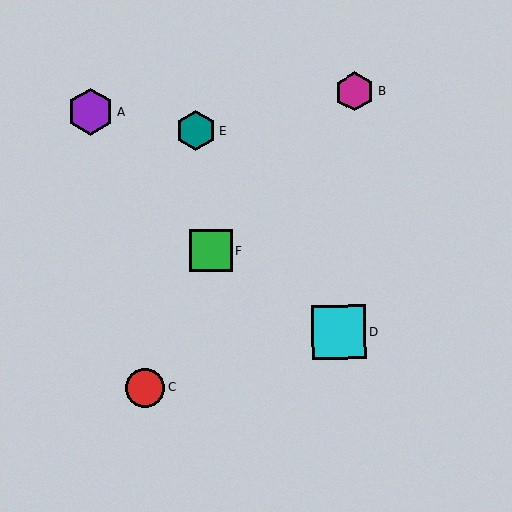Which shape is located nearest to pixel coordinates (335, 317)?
The cyan square (labeled D) at (339, 332) is nearest to that location.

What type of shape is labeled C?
Shape C is a red circle.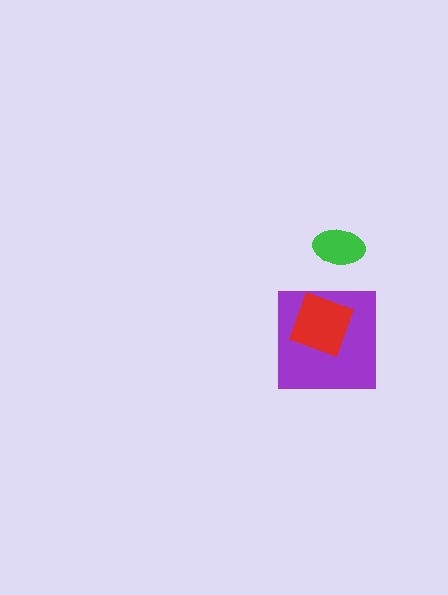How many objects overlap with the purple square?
1 object overlaps with the purple square.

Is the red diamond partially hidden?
No, no other shape covers it.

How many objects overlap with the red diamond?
1 object overlaps with the red diamond.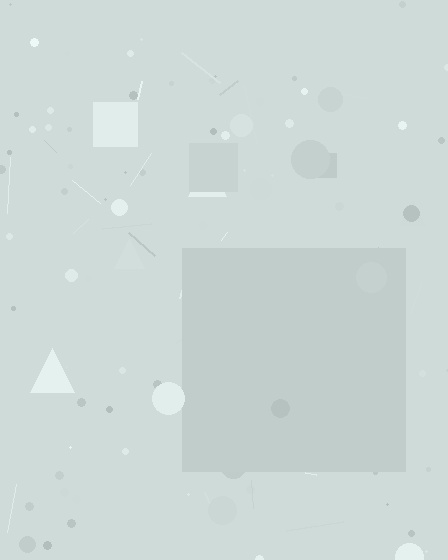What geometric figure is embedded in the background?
A square is embedded in the background.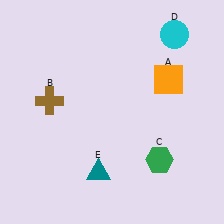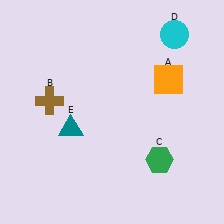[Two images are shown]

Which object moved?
The teal triangle (E) moved up.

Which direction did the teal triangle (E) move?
The teal triangle (E) moved up.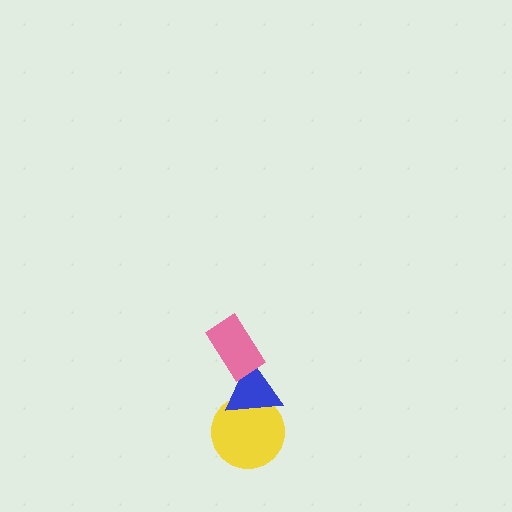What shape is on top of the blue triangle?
The pink rectangle is on top of the blue triangle.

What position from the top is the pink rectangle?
The pink rectangle is 1st from the top.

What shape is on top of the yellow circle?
The blue triangle is on top of the yellow circle.